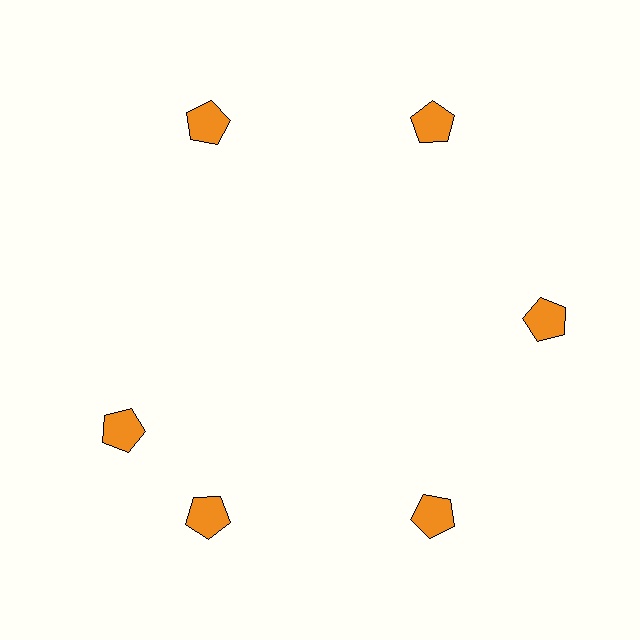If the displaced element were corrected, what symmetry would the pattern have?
It would have 6-fold rotational symmetry — the pattern would map onto itself every 60 degrees.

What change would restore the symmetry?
The symmetry would be restored by rotating it back into even spacing with its neighbors so that all 6 pentagons sit at equal angles and equal distance from the center.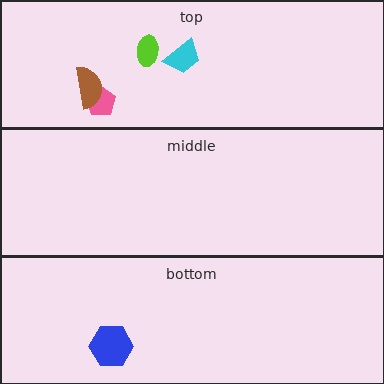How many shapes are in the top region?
4.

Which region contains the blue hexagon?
The bottom region.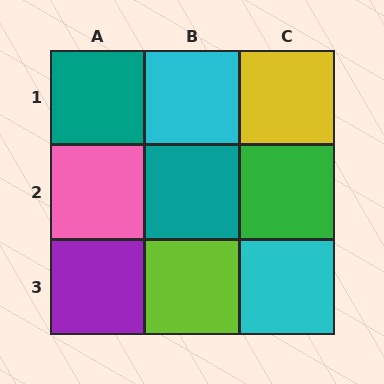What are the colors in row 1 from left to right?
Teal, cyan, yellow.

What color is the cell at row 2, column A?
Pink.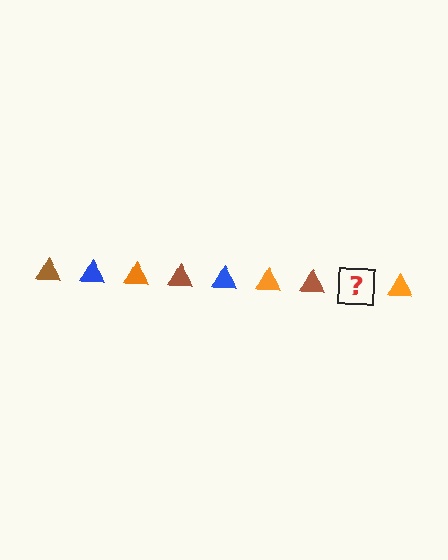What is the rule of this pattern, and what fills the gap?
The rule is that the pattern cycles through brown, blue, orange triangles. The gap should be filled with a blue triangle.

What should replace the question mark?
The question mark should be replaced with a blue triangle.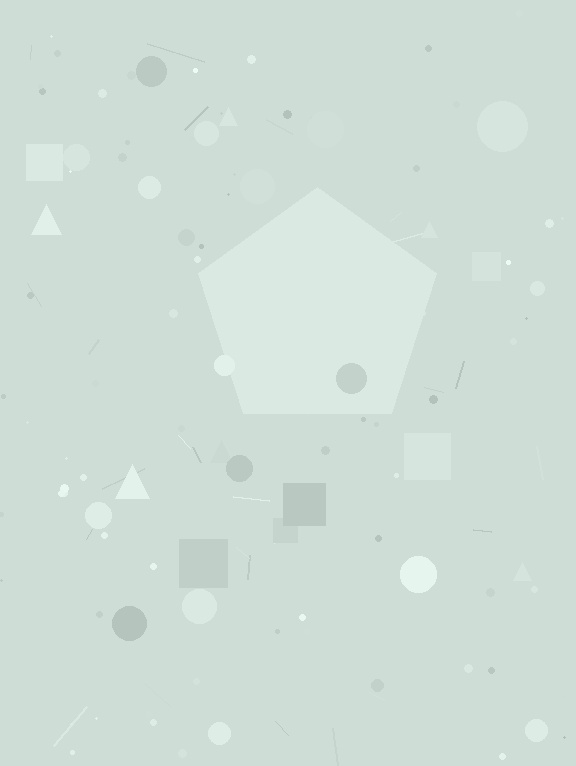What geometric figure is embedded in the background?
A pentagon is embedded in the background.